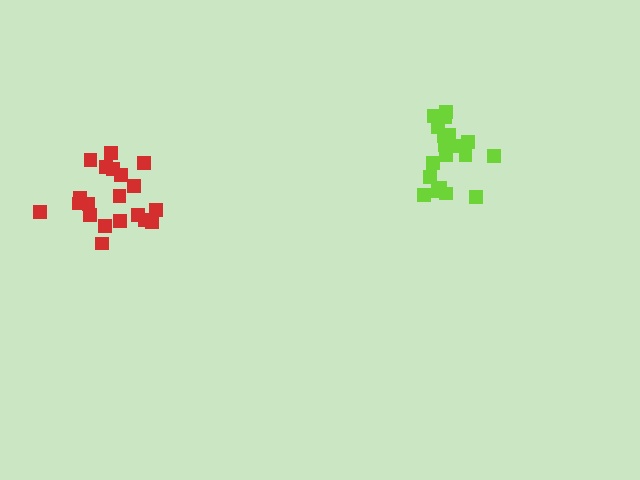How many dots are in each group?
Group 1: 20 dots, Group 2: 19 dots (39 total).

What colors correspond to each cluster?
The clusters are colored: red, lime.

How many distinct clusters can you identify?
There are 2 distinct clusters.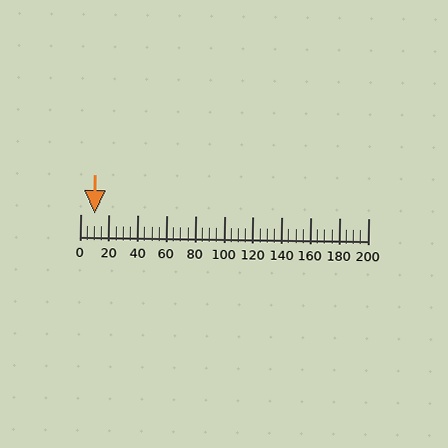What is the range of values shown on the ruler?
The ruler shows values from 0 to 200.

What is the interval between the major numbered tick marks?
The major tick marks are spaced 20 units apart.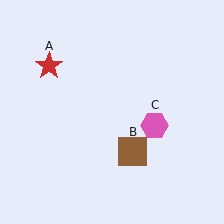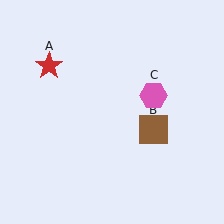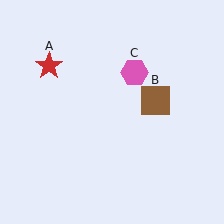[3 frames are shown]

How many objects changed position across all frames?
2 objects changed position: brown square (object B), pink hexagon (object C).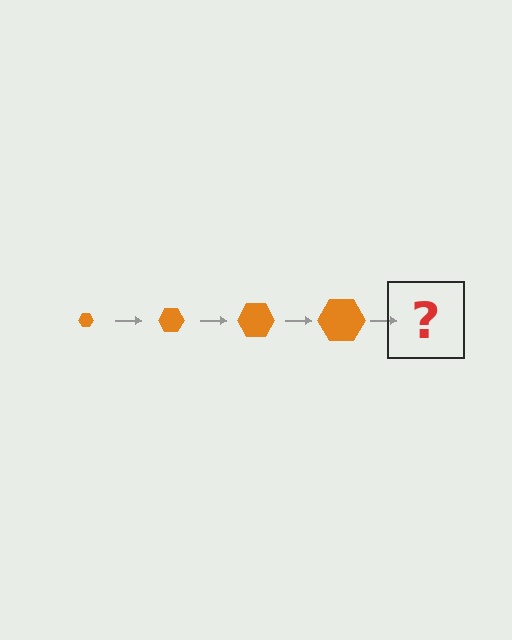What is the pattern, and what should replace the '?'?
The pattern is that the hexagon gets progressively larger each step. The '?' should be an orange hexagon, larger than the previous one.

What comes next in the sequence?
The next element should be an orange hexagon, larger than the previous one.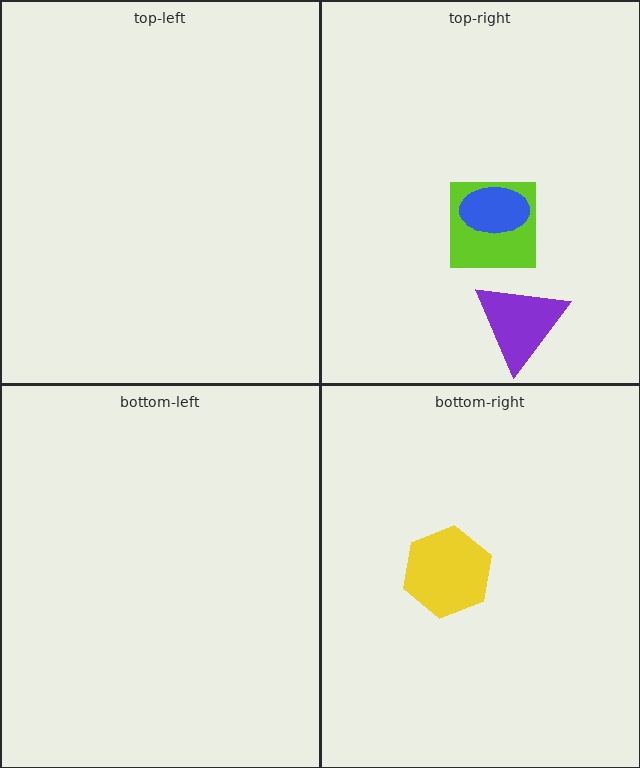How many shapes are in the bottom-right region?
1.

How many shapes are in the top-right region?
3.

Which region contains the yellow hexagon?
The bottom-right region.